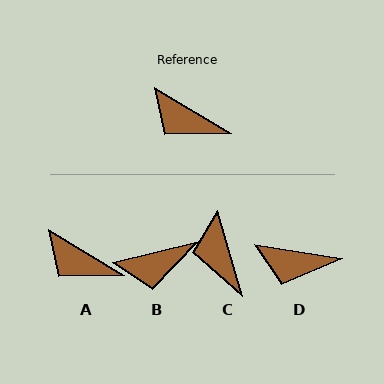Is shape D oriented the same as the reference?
No, it is off by about 22 degrees.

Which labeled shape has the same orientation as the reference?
A.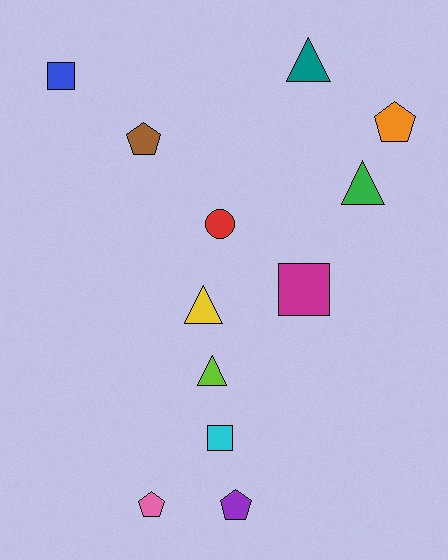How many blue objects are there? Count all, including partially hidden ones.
There is 1 blue object.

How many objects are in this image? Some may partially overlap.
There are 12 objects.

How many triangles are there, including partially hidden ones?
There are 4 triangles.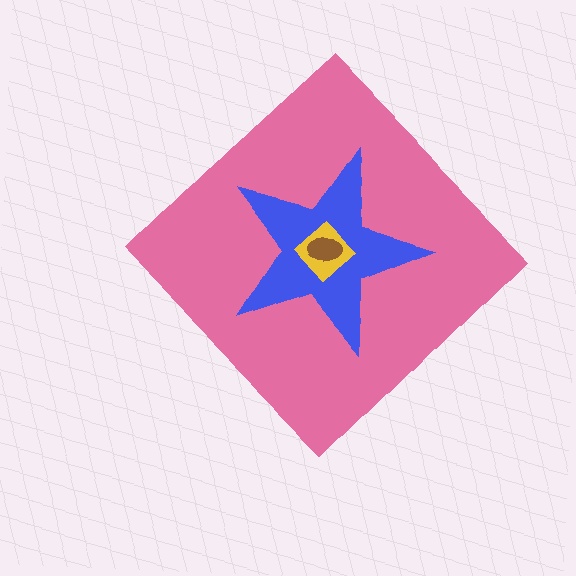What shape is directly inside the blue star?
The yellow diamond.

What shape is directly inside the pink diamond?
The blue star.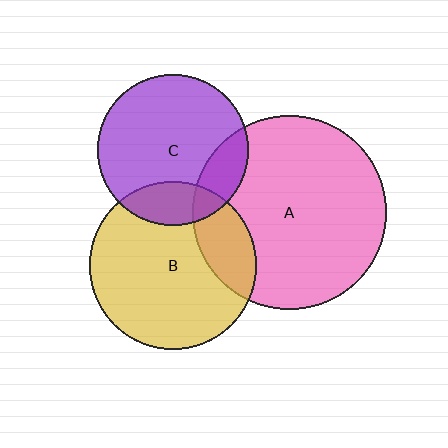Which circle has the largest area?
Circle A (pink).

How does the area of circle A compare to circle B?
Approximately 1.3 times.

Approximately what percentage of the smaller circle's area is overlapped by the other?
Approximately 15%.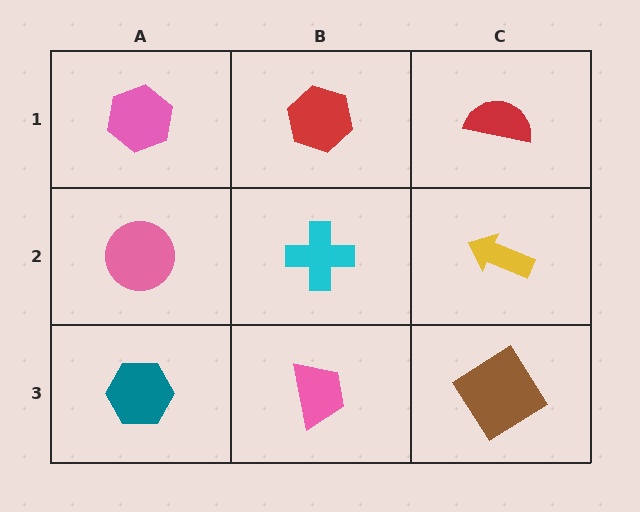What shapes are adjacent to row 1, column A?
A pink circle (row 2, column A), a red hexagon (row 1, column B).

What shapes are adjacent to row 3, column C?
A yellow arrow (row 2, column C), a pink trapezoid (row 3, column B).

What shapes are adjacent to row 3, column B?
A cyan cross (row 2, column B), a teal hexagon (row 3, column A), a brown diamond (row 3, column C).